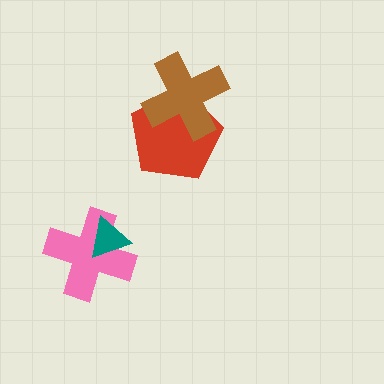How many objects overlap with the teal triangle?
1 object overlaps with the teal triangle.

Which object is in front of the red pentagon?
The brown cross is in front of the red pentagon.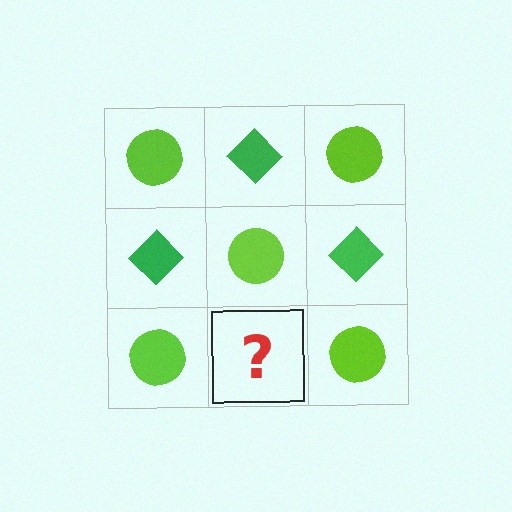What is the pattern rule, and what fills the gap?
The rule is that it alternates lime circle and green diamond in a checkerboard pattern. The gap should be filled with a green diamond.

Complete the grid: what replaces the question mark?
The question mark should be replaced with a green diamond.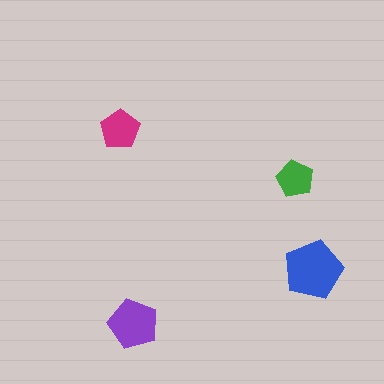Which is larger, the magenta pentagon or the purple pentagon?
The purple one.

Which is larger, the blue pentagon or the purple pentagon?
The blue one.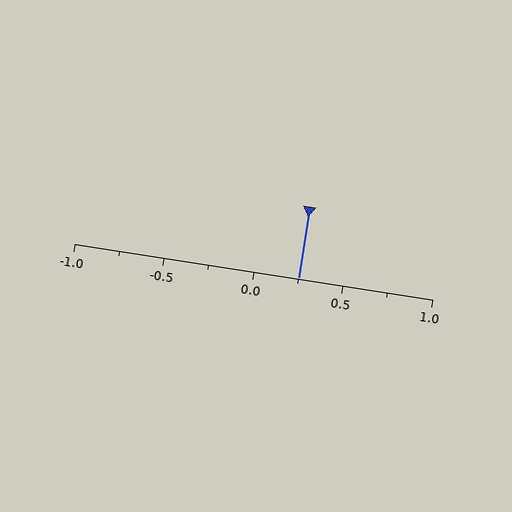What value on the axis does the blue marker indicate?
The marker indicates approximately 0.25.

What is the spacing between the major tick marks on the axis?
The major ticks are spaced 0.5 apart.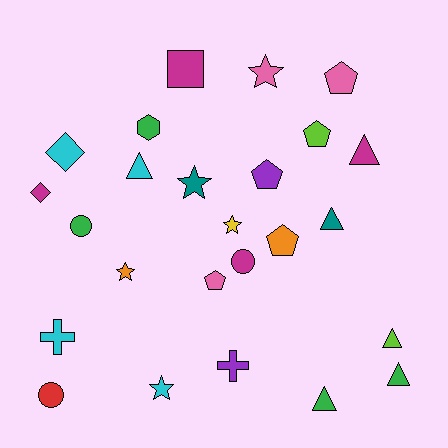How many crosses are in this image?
There are 2 crosses.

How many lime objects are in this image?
There are 2 lime objects.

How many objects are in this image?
There are 25 objects.